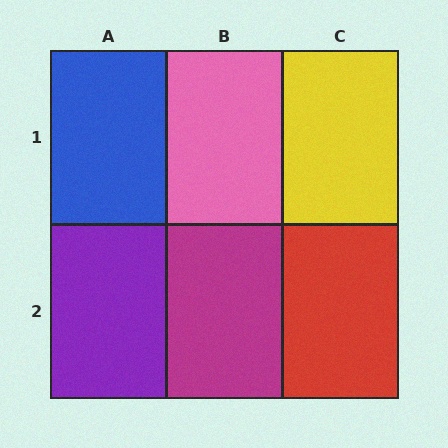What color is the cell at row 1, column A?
Blue.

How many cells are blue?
1 cell is blue.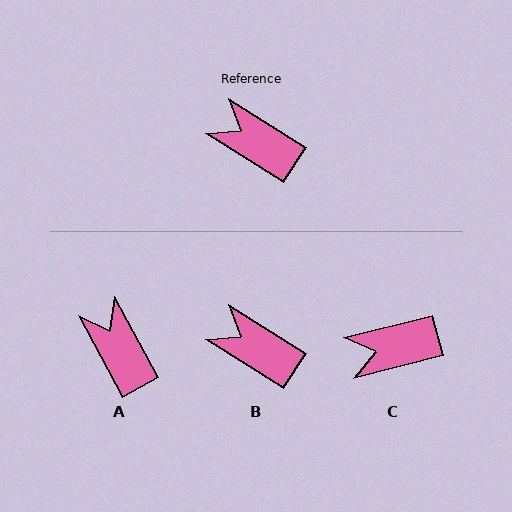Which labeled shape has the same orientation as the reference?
B.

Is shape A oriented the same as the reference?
No, it is off by about 29 degrees.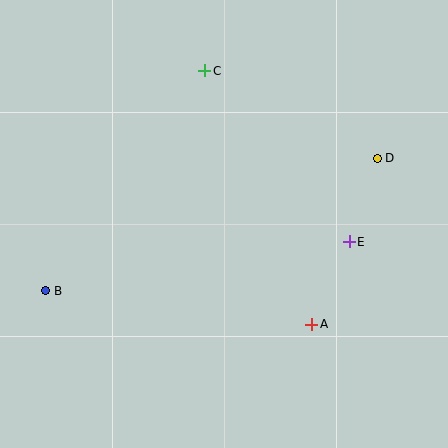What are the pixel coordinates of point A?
Point A is at (312, 324).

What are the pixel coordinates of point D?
Point D is at (377, 158).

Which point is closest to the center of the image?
Point E at (349, 242) is closest to the center.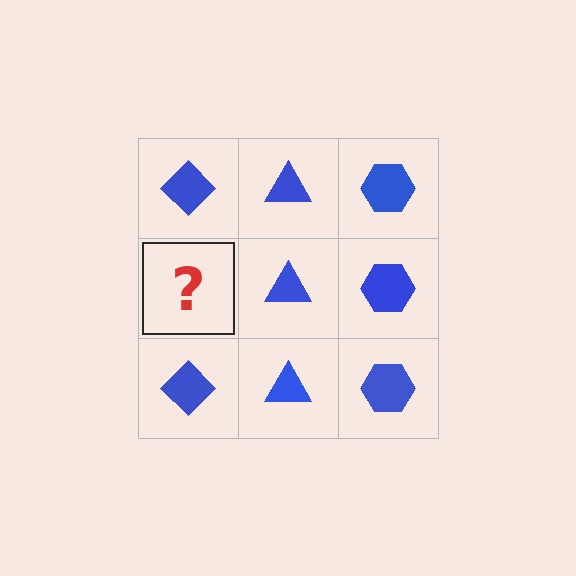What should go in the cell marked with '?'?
The missing cell should contain a blue diamond.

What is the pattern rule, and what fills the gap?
The rule is that each column has a consistent shape. The gap should be filled with a blue diamond.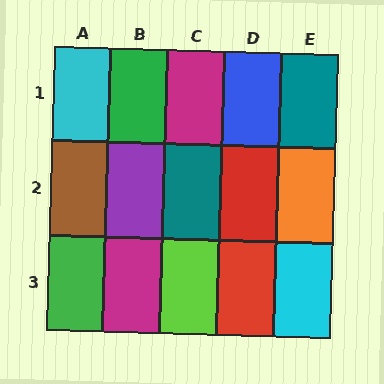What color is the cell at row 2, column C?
Teal.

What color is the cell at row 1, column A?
Cyan.